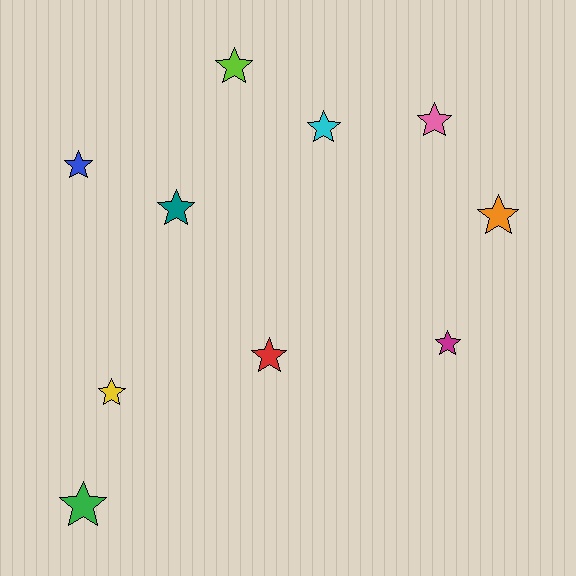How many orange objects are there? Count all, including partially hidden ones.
There is 1 orange object.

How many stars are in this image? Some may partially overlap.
There are 10 stars.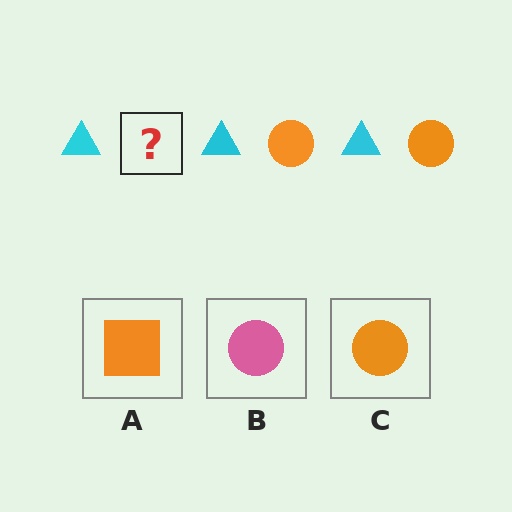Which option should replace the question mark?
Option C.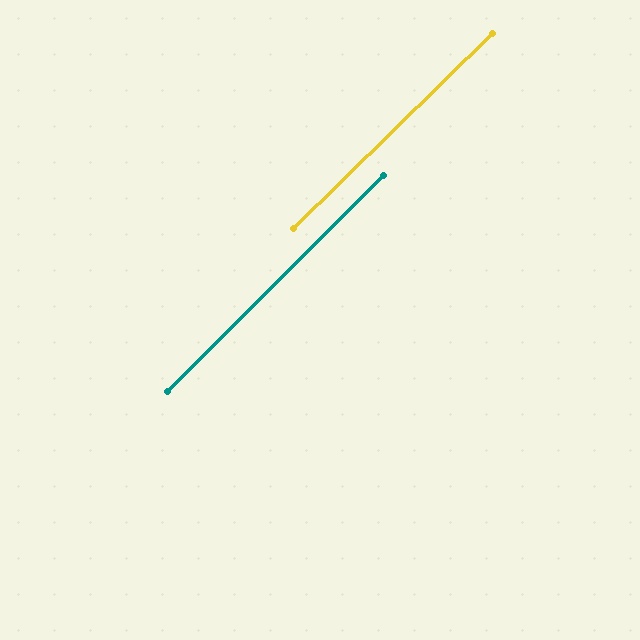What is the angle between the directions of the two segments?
Approximately 1 degree.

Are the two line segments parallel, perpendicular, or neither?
Parallel — their directions differ by only 0.7°.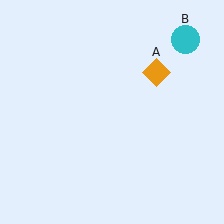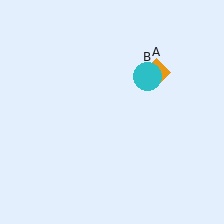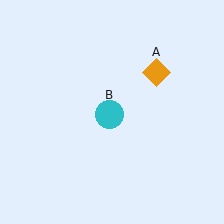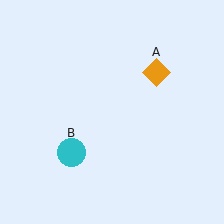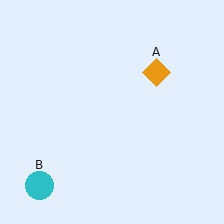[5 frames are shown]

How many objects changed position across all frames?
1 object changed position: cyan circle (object B).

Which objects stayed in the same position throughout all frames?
Orange diamond (object A) remained stationary.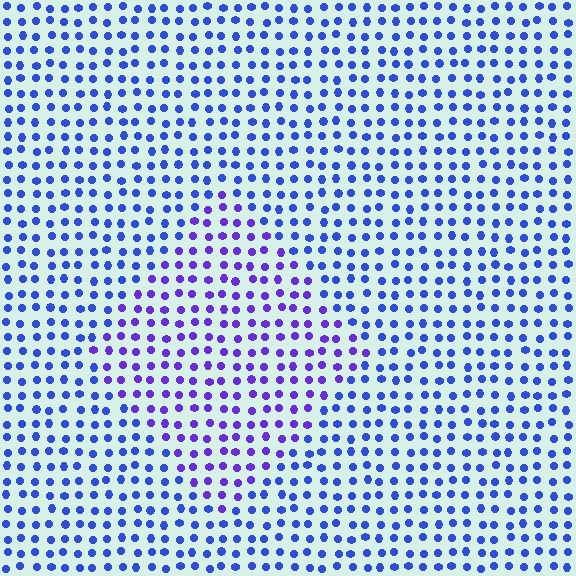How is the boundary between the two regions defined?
The boundary is defined purely by a slight shift in hue (about 33 degrees). Spacing, size, and orientation are identical on both sides.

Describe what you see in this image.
The image is filled with small blue elements in a uniform arrangement. A diamond-shaped region is visible where the elements are tinted to a slightly different hue, forming a subtle color boundary.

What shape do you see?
I see a diamond.